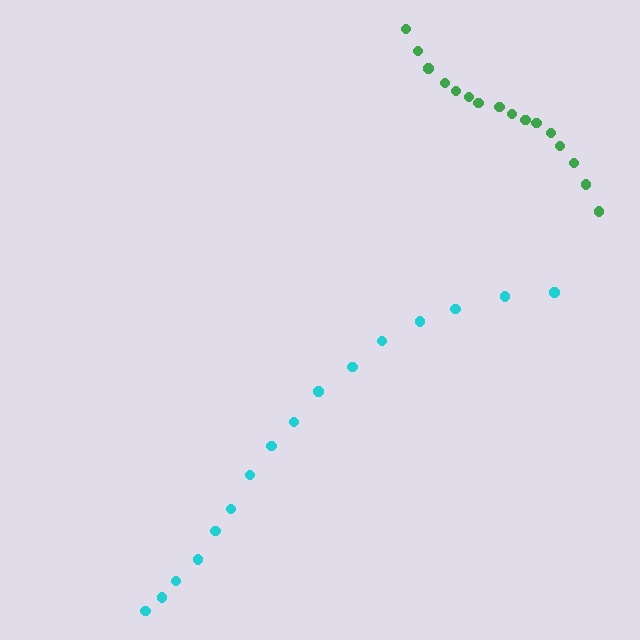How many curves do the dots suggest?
There are 2 distinct paths.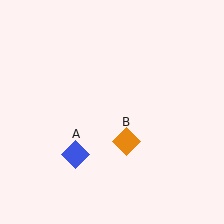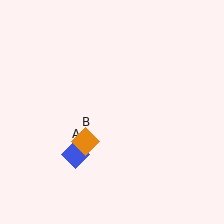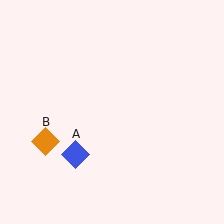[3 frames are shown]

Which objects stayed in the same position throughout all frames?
Blue diamond (object A) remained stationary.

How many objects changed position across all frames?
1 object changed position: orange diamond (object B).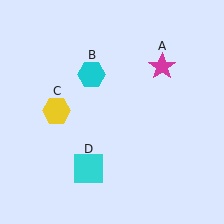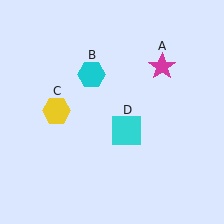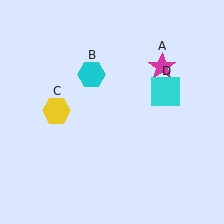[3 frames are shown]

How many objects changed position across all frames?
1 object changed position: cyan square (object D).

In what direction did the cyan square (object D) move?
The cyan square (object D) moved up and to the right.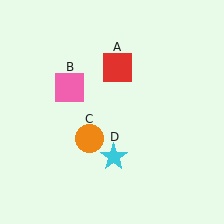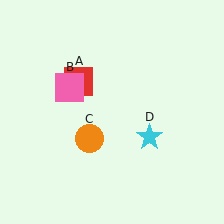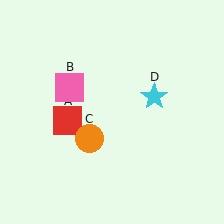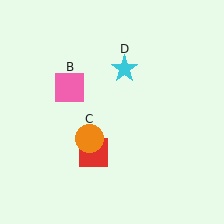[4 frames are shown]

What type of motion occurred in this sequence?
The red square (object A), cyan star (object D) rotated counterclockwise around the center of the scene.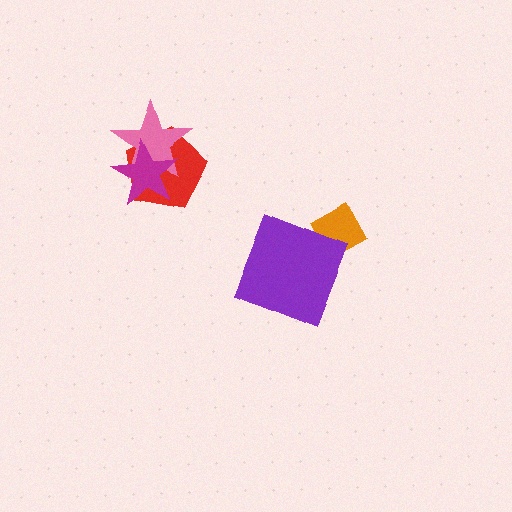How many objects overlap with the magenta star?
2 objects overlap with the magenta star.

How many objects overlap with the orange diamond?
1 object overlaps with the orange diamond.